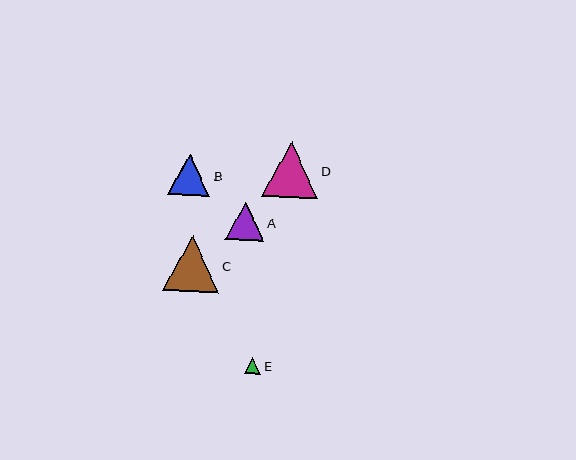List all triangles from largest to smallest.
From largest to smallest: C, D, B, A, E.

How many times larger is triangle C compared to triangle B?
Triangle C is approximately 1.3 times the size of triangle B.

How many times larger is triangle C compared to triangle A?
Triangle C is approximately 1.5 times the size of triangle A.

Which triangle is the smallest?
Triangle E is the smallest with a size of approximately 16 pixels.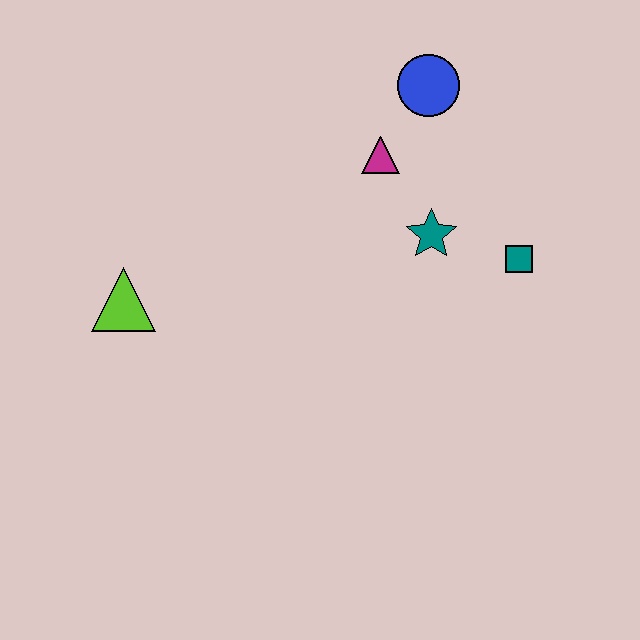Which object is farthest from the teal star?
The lime triangle is farthest from the teal star.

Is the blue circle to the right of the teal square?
No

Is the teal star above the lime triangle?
Yes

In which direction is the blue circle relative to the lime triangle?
The blue circle is to the right of the lime triangle.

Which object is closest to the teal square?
The teal star is closest to the teal square.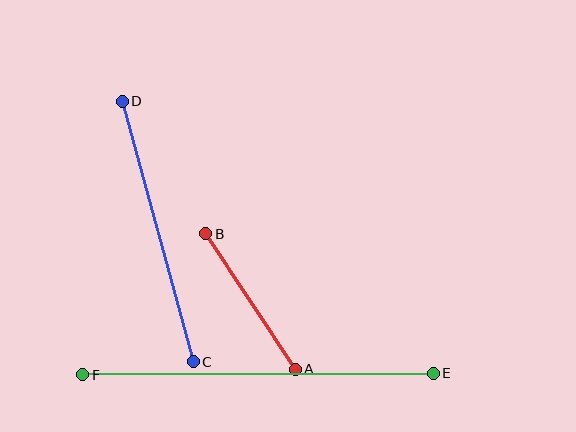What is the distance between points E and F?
The distance is approximately 351 pixels.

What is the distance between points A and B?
The distance is approximately 162 pixels.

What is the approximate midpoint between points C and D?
The midpoint is at approximately (158, 232) pixels.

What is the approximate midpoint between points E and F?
The midpoint is at approximately (258, 374) pixels.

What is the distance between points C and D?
The distance is approximately 270 pixels.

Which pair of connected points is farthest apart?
Points E and F are farthest apart.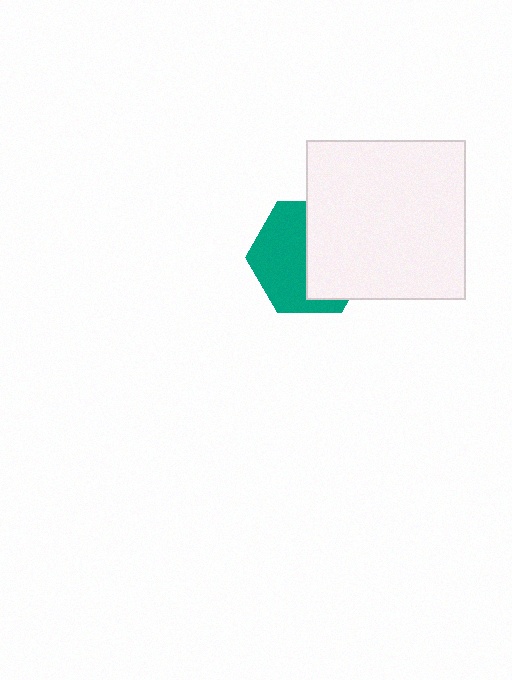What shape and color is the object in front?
The object in front is a white square.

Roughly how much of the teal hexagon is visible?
About half of it is visible (roughly 51%).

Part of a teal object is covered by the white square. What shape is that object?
It is a hexagon.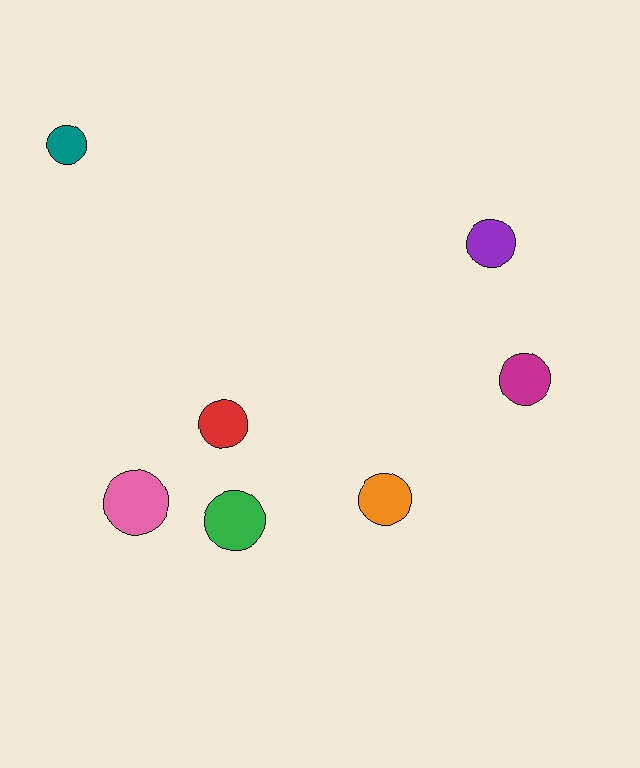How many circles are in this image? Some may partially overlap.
There are 7 circles.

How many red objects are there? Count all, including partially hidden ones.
There is 1 red object.